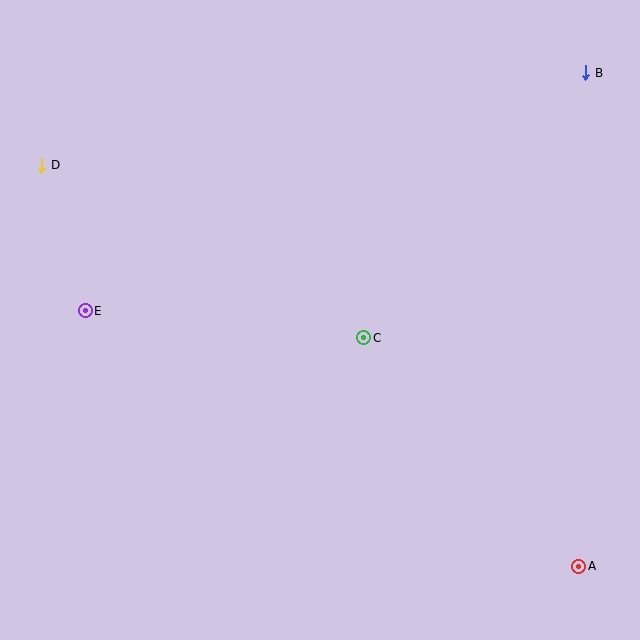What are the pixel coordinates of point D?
Point D is at (42, 165).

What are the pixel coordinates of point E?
Point E is at (85, 311).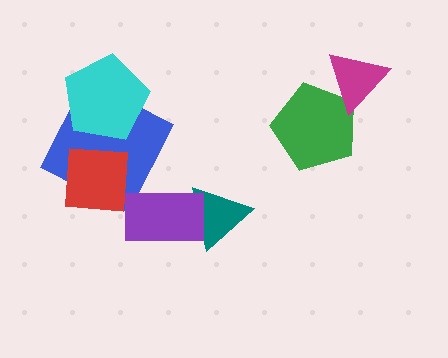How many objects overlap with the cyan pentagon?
1 object overlaps with the cyan pentagon.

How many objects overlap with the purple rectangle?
1 object overlaps with the purple rectangle.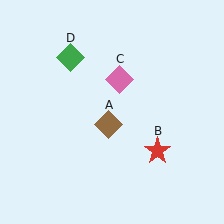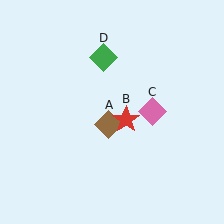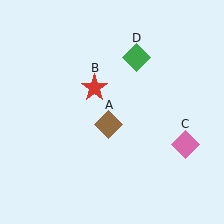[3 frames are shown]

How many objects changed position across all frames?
3 objects changed position: red star (object B), pink diamond (object C), green diamond (object D).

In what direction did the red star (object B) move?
The red star (object B) moved up and to the left.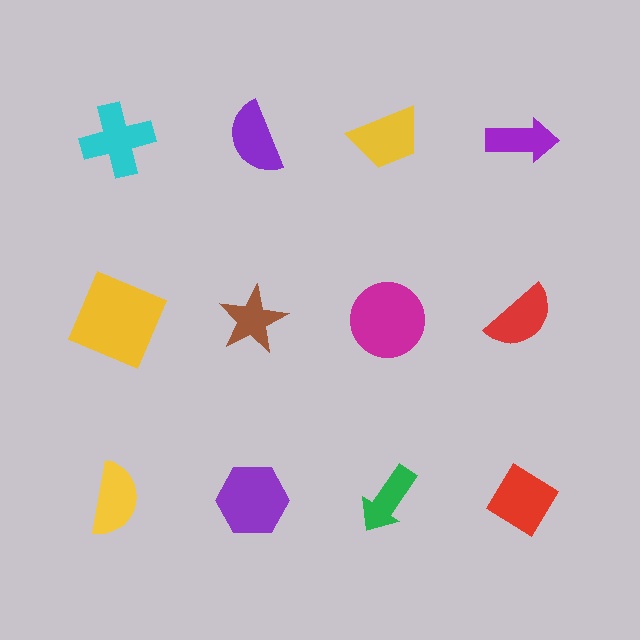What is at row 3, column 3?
A green arrow.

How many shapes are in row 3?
4 shapes.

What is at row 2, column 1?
A yellow square.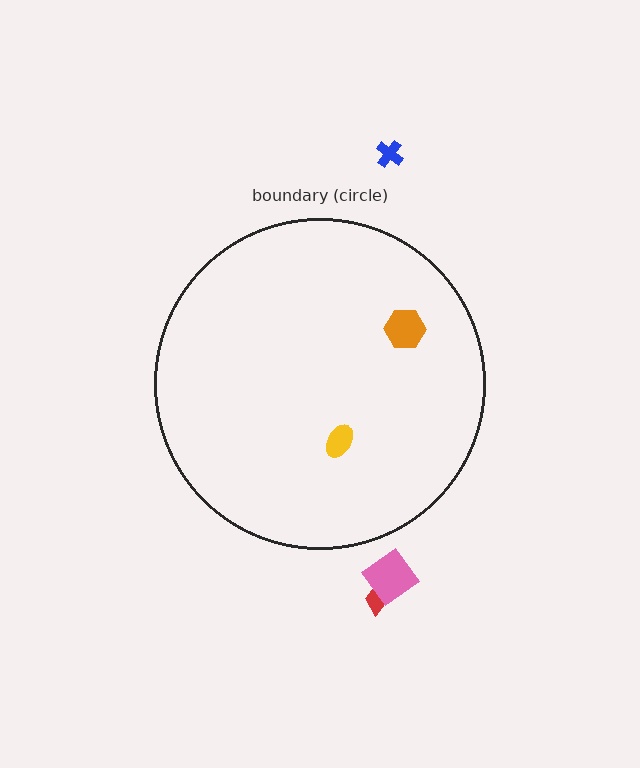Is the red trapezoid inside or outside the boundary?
Outside.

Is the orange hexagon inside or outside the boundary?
Inside.